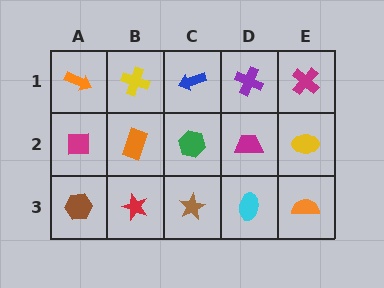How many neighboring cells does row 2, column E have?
3.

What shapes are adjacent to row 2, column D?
A purple cross (row 1, column D), a cyan ellipse (row 3, column D), a green hexagon (row 2, column C), a yellow ellipse (row 2, column E).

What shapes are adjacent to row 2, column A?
An orange arrow (row 1, column A), a brown hexagon (row 3, column A), an orange rectangle (row 2, column B).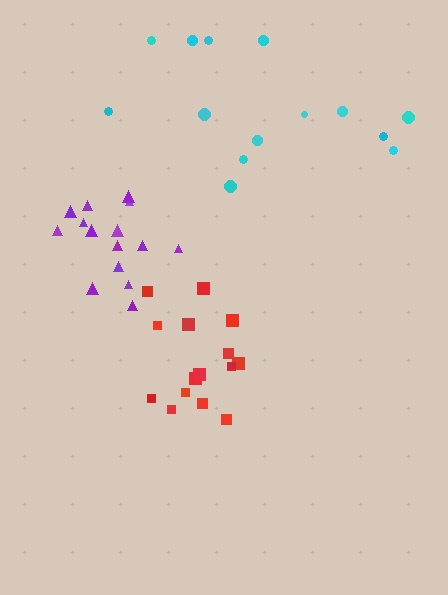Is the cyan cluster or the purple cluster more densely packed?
Purple.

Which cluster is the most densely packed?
Purple.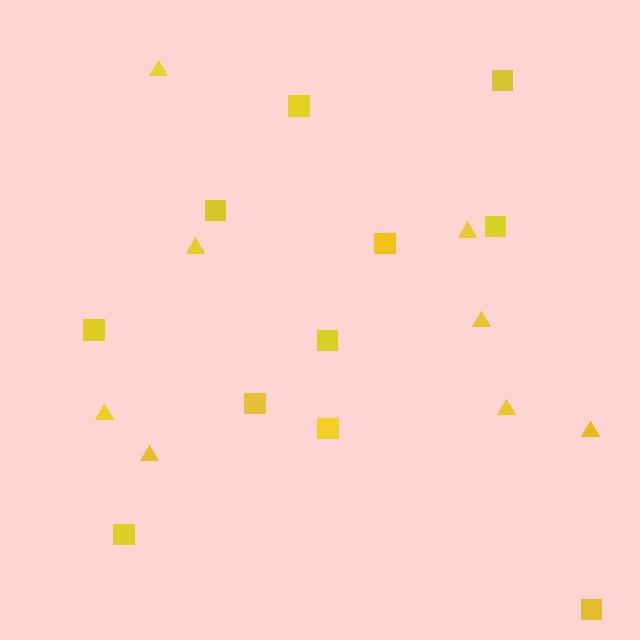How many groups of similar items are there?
There are 2 groups: one group of triangles (8) and one group of squares (11).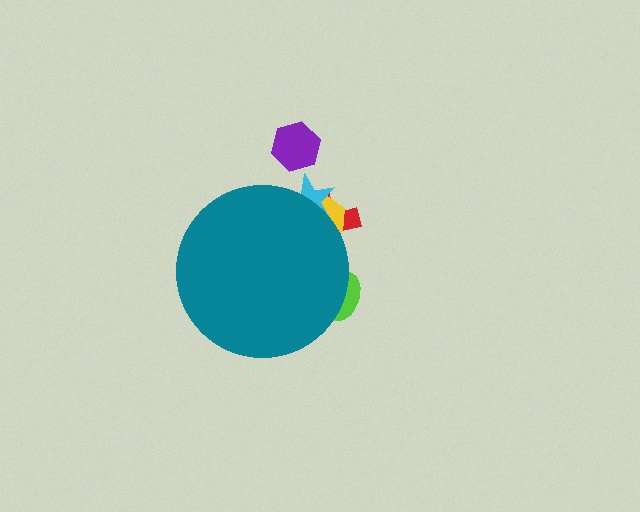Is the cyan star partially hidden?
Yes, the cyan star is partially hidden behind the teal circle.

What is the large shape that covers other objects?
A teal circle.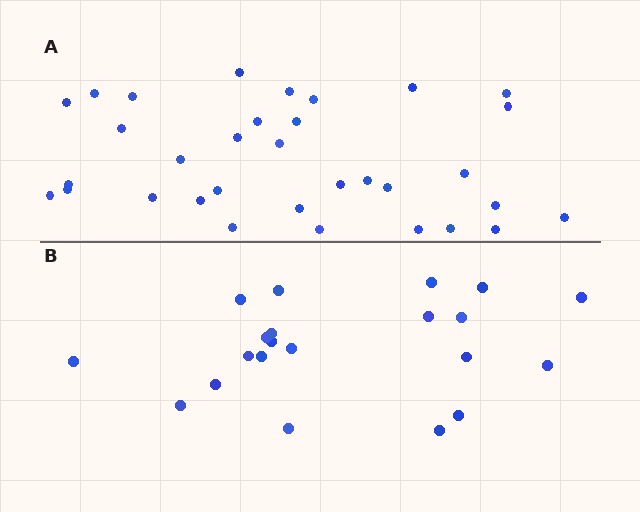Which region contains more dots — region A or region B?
Region A (the top region) has more dots.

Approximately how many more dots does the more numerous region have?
Region A has roughly 12 or so more dots than region B.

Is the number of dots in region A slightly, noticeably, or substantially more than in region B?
Region A has substantially more. The ratio is roughly 1.6 to 1.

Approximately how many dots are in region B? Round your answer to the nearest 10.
About 20 dots. (The exact count is 21, which rounds to 20.)